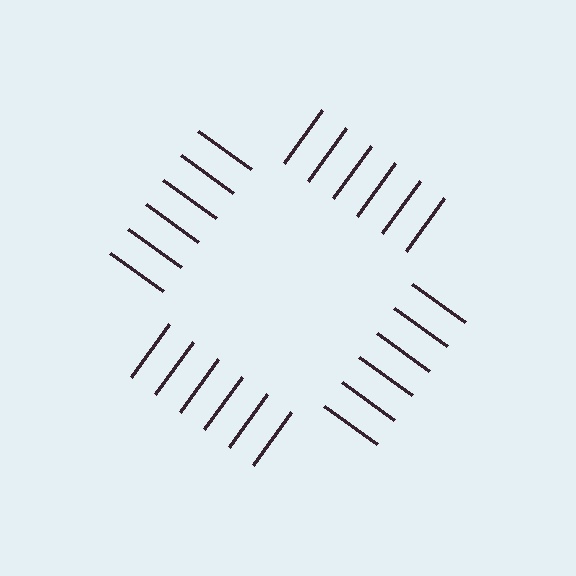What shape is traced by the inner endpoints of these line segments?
An illusory square — the line segments terminate on its edges but no continuous stroke is drawn.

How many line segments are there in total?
24 — 6 along each of the 4 edges.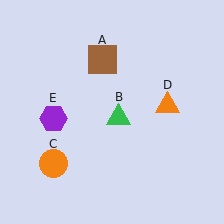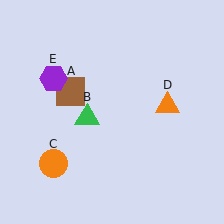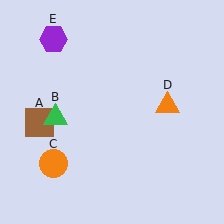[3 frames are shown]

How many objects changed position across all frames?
3 objects changed position: brown square (object A), green triangle (object B), purple hexagon (object E).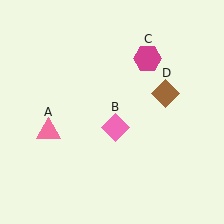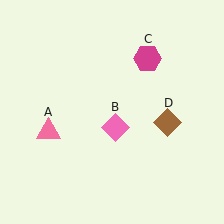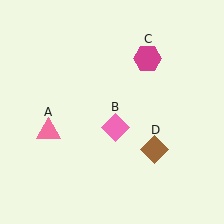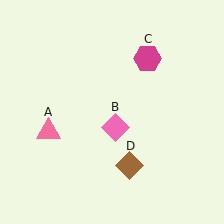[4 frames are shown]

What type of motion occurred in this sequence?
The brown diamond (object D) rotated clockwise around the center of the scene.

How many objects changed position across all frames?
1 object changed position: brown diamond (object D).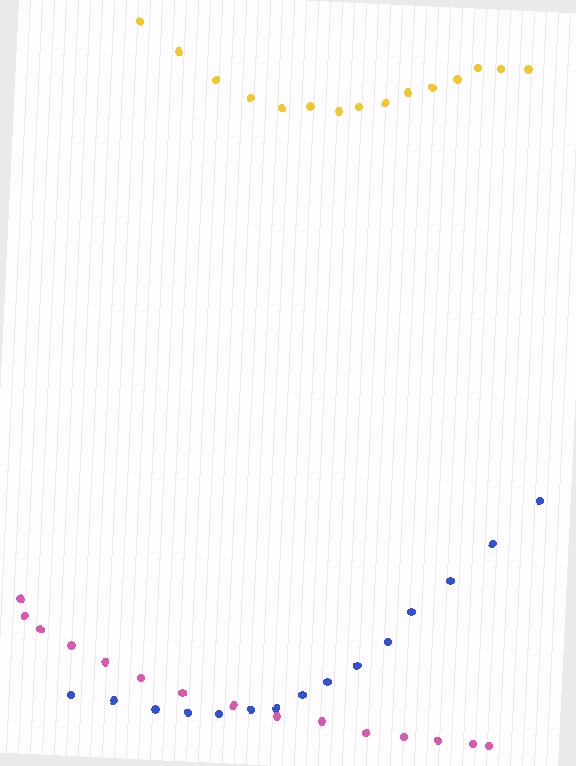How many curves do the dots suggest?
There are 3 distinct paths.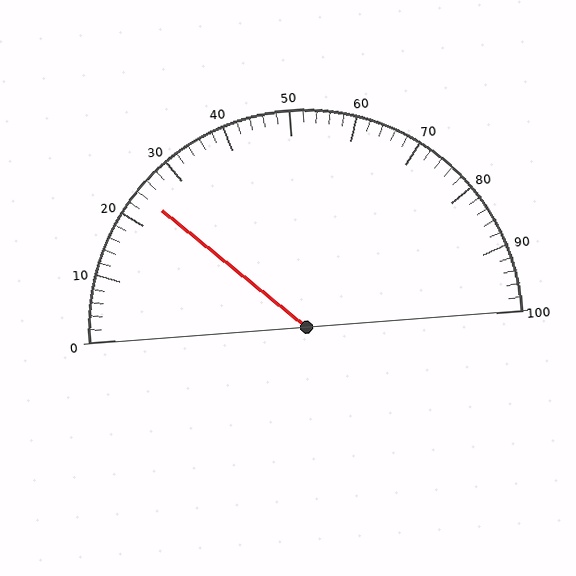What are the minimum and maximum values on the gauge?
The gauge ranges from 0 to 100.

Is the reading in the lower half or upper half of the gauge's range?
The reading is in the lower half of the range (0 to 100).